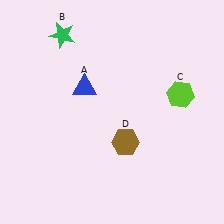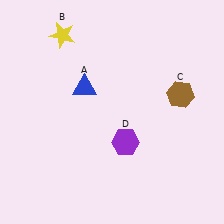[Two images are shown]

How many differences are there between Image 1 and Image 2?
There are 3 differences between the two images.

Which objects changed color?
B changed from green to yellow. C changed from lime to brown. D changed from brown to purple.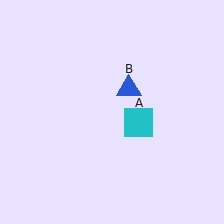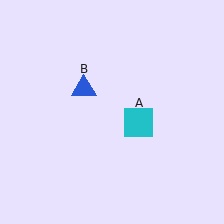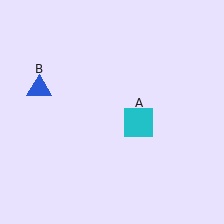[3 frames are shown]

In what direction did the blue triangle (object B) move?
The blue triangle (object B) moved left.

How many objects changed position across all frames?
1 object changed position: blue triangle (object B).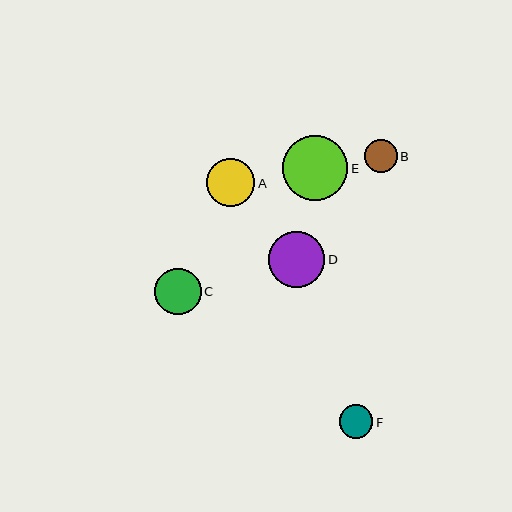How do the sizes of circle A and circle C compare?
Circle A and circle C are approximately the same size.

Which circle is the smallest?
Circle B is the smallest with a size of approximately 33 pixels.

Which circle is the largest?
Circle E is the largest with a size of approximately 65 pixels.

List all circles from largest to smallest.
From largest to smallest: E, D, A, C, F, B.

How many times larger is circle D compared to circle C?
Circle D is approximately 1.2 times the size of circle C.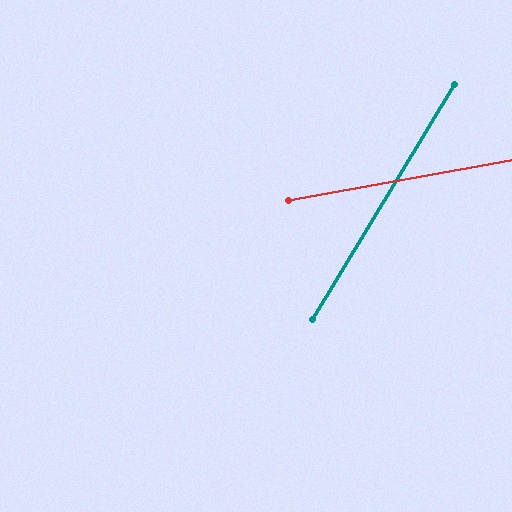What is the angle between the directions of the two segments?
Approximately 49 degrees.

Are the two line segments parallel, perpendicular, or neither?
Neither parallel nor perpendicular — they differ by about 49°.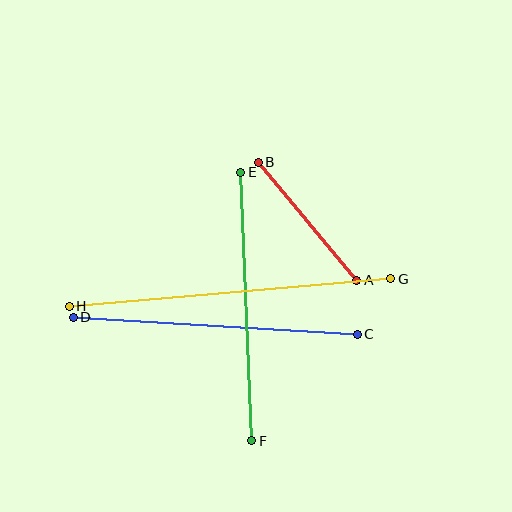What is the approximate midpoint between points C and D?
The midpoint is at approximately (215, 326) pixels.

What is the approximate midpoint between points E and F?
The midpoint is at approximately (246, 307) pixels.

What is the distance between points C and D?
The distance is approximately 284 pixels.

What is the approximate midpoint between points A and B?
The midpoint is at approximately (308, 221) pixels.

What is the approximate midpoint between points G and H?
The midpoint is at approximately (230, 292) pixels.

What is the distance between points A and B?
The distance is approximately 154 pixels.